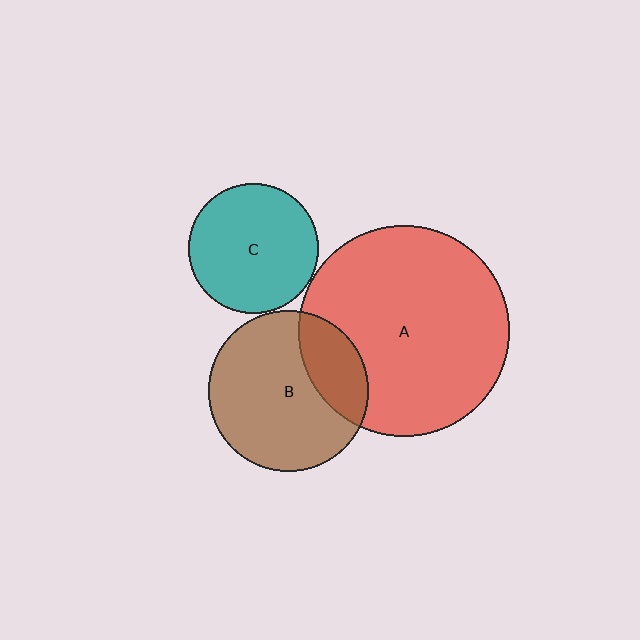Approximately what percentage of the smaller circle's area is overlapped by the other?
Approximately 25%.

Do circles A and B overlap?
Yes.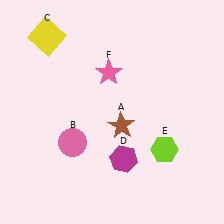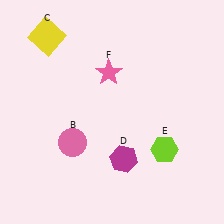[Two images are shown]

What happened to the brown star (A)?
The brown star (A) was removed in Image 2. It was in the bottom-right area of Image 1.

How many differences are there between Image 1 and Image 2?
There is 1 difference between the two images.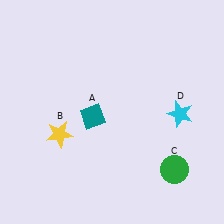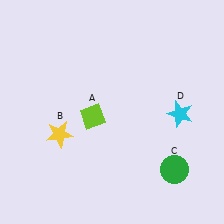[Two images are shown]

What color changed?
The diamond (A) changed from teal in Image 1 to lime in Image 2.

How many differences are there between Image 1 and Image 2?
There is 1 difference between the two images.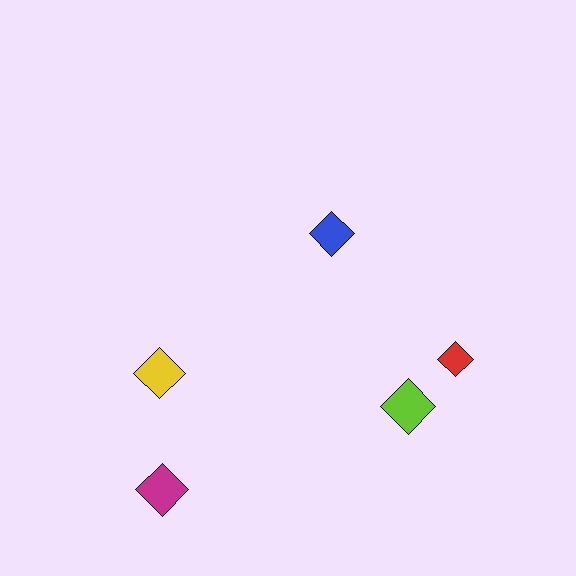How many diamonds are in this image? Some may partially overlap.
There are 5 diamonds.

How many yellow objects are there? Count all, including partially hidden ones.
There is 1 yellow object.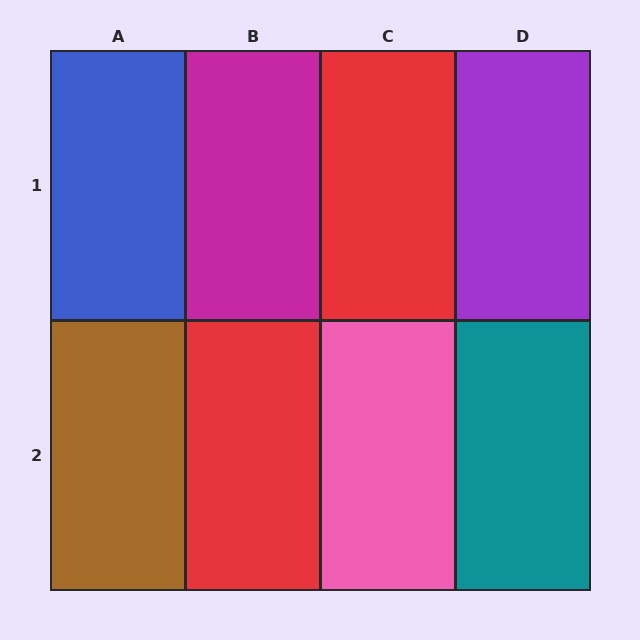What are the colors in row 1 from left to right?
Blue, magenta, red, purple.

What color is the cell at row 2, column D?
Teal.